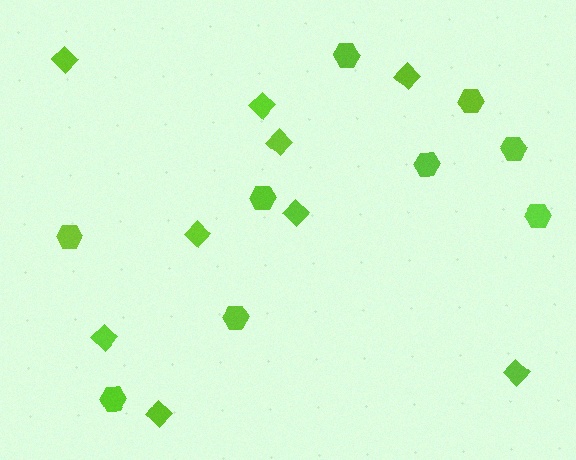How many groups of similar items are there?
There are 2 groups: one group of hexagons (9) and one group of diamonds (9).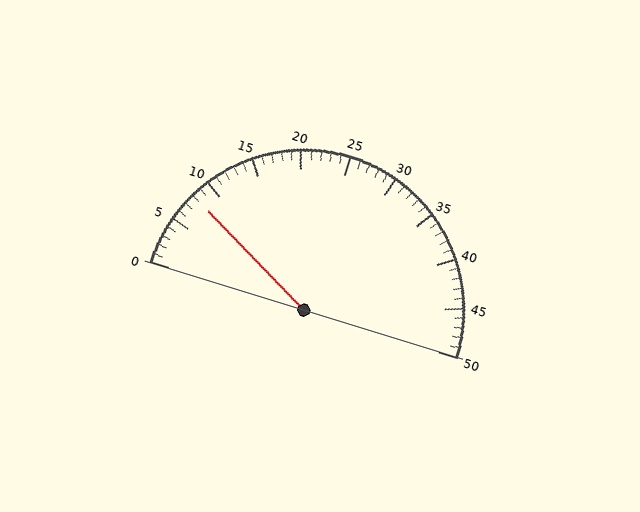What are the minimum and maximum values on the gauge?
The gauge ranges from 0 to 50.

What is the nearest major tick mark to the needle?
The nearest major tick mark is 10.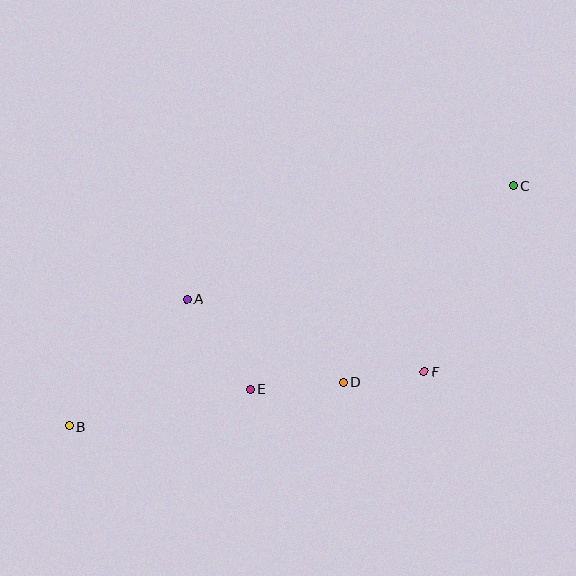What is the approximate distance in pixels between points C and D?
The distance between C and D is approximately 260 pixels.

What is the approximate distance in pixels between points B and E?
The distance between B and E is approximately 185 pixels.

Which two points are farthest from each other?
Points B and C are farthest from each other.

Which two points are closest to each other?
Points D and F are closest to each other.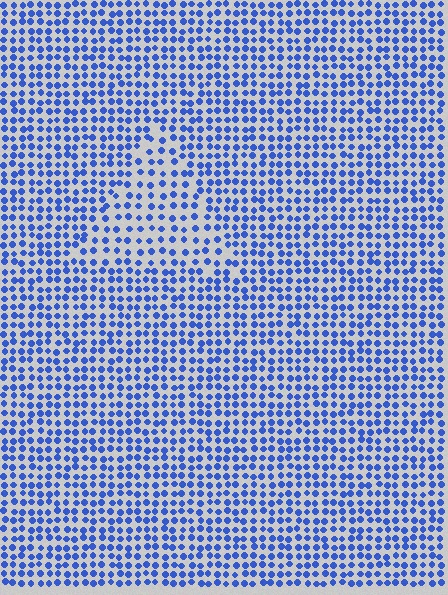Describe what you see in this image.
The image contains small blue elements arranged at two different densities. A triangle-shaped region is visible where the elements are less densely packed than the surrounding area.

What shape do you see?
I see a triangle.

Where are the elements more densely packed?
The elements are more densely packed outside the triangle boundary.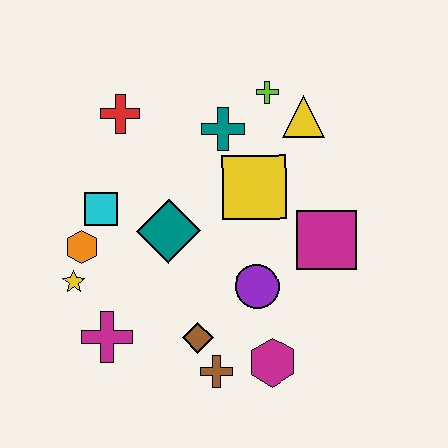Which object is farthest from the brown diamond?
The lime cross is farthest from the brown diamond.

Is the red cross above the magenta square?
Yes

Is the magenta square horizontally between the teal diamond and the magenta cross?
No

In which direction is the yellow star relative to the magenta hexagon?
The yellow star is to the left of the magenta hexagon.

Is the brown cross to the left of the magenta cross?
No